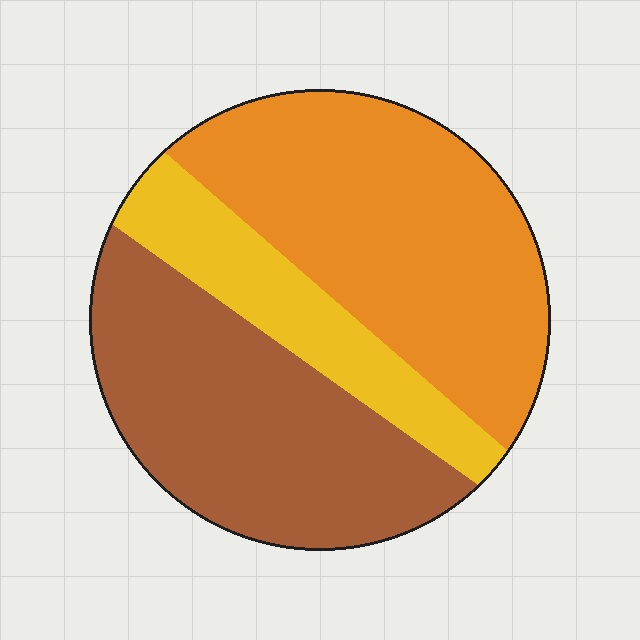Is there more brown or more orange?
Orange.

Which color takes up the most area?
Orange, at roughly 45%.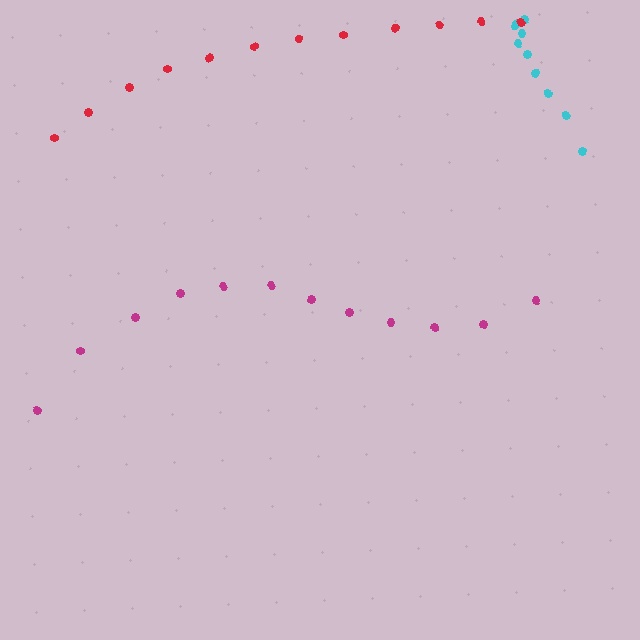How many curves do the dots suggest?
There are 3 distinct paths.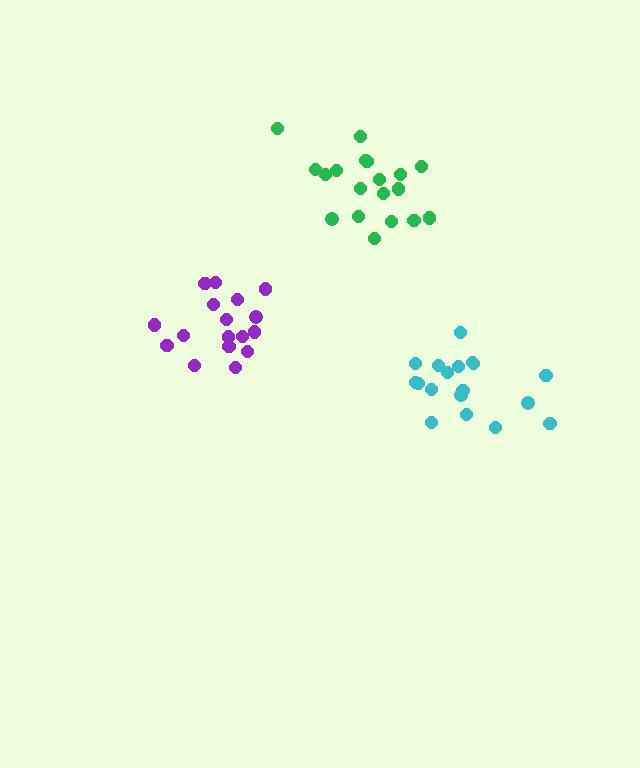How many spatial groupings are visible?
There are 3 spatial groupings.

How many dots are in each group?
Group 1: 19 dots, Group 2: 18 dots, Group 3: 17 dots (54 total).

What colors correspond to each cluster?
The clusters are colored: green, cyan, purple.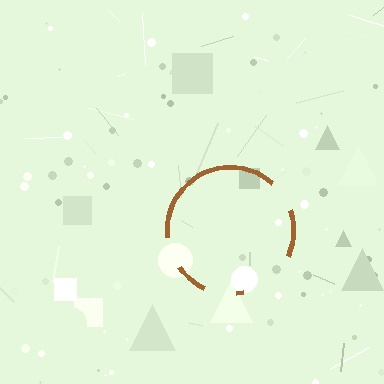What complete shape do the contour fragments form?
The contour fragments form a circle.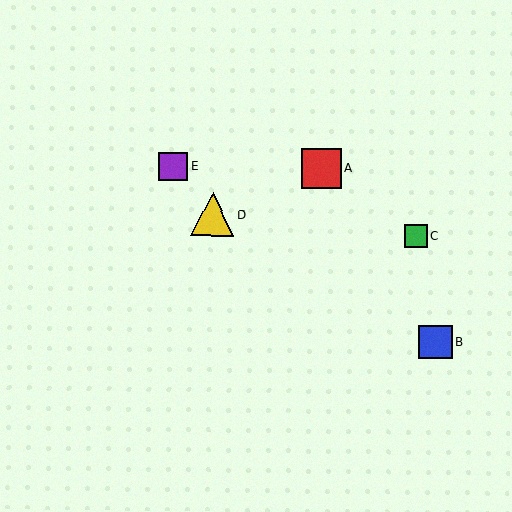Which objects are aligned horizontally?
Objects A, E are aligned horizontally.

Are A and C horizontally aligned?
No, A is at y≈168 and C is at y≈236.